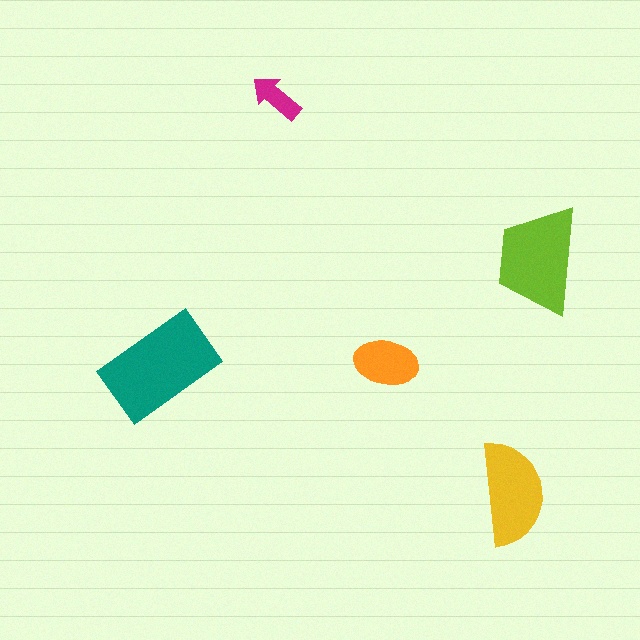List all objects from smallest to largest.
The magenta arrow, the orange ellipse, the yellow semicircle, the lime trapezoid, the teal rectangle.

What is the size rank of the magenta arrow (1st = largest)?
5th.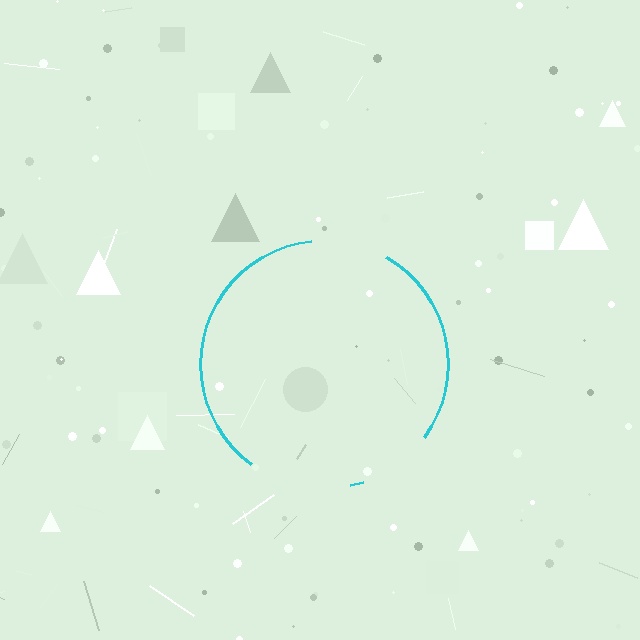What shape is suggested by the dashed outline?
The dashed outline suggests a circle.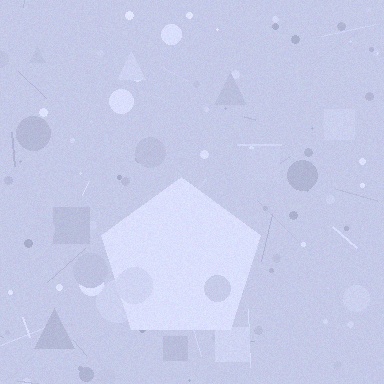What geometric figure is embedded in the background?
A pentagon is embedded in the background.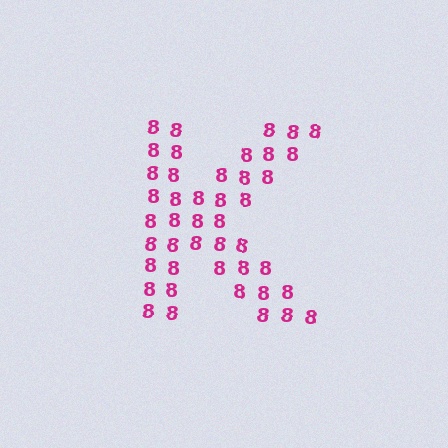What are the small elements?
The small elements are digit 8's.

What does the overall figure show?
The overall figure shows the letter K.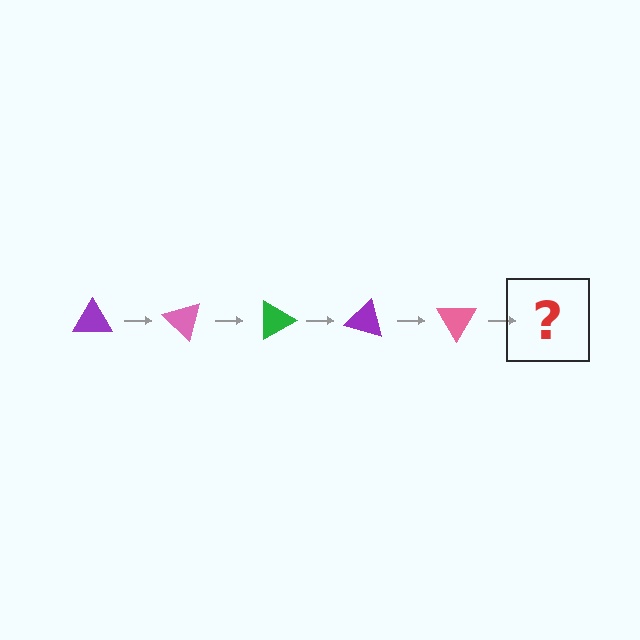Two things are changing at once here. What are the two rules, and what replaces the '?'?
The two rules are that it rotates 45 degrees each step and the color cycles through purple, pink, and green. The '?' should be a green triangle, rotated 225 degrees from the start.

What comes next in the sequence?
The next element should be a green triangle, rotated 225 degrees from the start.